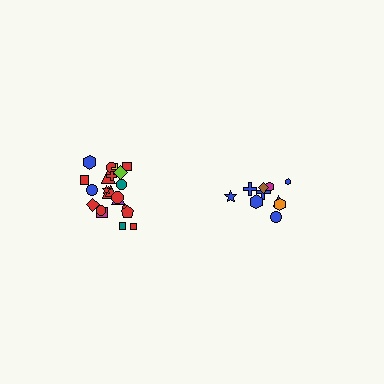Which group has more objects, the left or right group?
The left group.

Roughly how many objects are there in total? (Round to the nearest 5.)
Roughly 30 objects in total.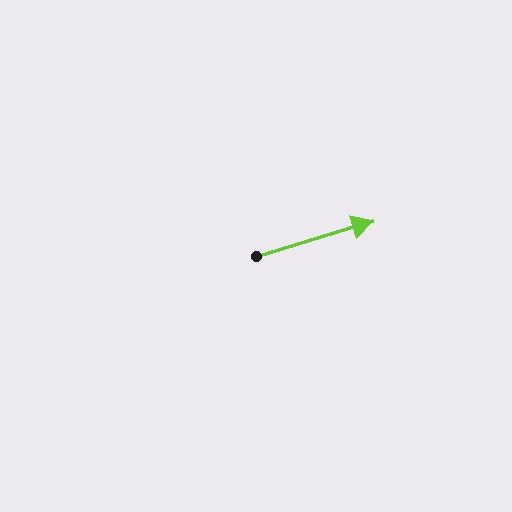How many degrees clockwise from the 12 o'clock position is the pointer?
Approximately 73 degrees.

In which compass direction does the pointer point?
East.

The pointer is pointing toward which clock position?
Roughly 2 o'clock.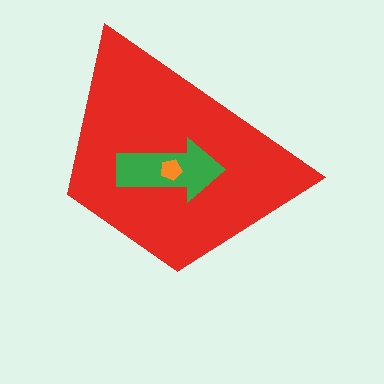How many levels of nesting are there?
3.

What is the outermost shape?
The red trapezoid.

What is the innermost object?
The orange pentagon.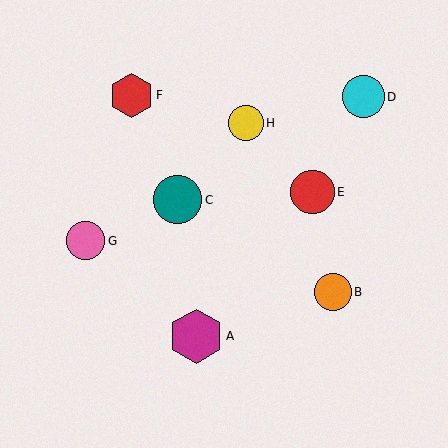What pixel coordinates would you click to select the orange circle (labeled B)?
Click at (333, 292) to select the orange circle B.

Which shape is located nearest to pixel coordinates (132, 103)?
The red hexagon (labeled F) at (131, 95) is nearest to that location.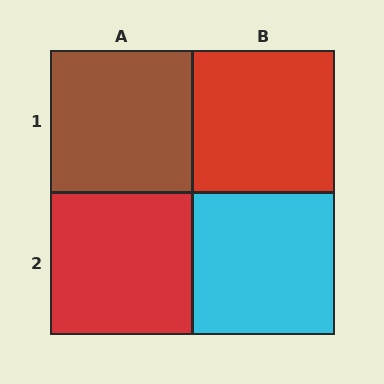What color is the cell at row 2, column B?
Cyan.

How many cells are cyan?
1 cell is cyan.